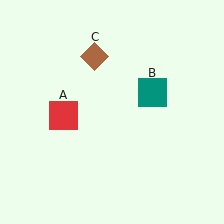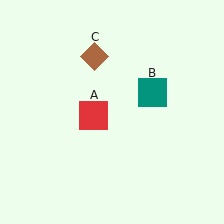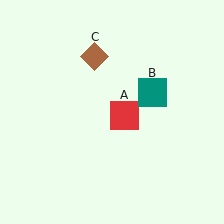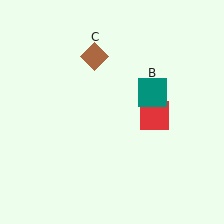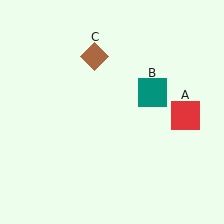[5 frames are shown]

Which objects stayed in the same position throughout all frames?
Teal square (object B) and brown diamond (object C) remained stationary.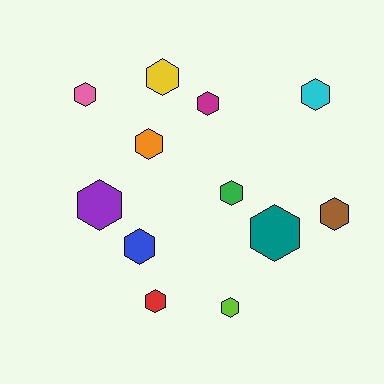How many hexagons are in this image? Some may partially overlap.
There are 12 hexagons.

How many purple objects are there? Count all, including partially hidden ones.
There is 1 purple object.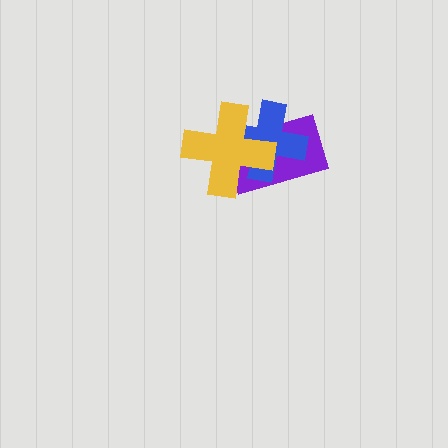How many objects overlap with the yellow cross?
2 objects overlap with the yellow cross.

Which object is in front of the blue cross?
The yellow cross is in front of the blue cross.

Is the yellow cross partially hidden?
No, no other shape covers it.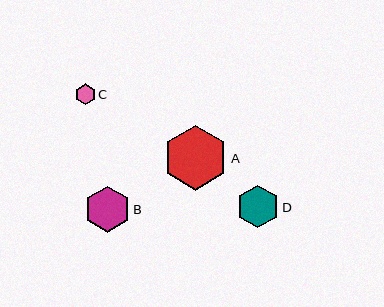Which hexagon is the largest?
Hexagon A is the largest with a size of approximately 65 pixels.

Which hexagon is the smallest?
Hexagon C is the smallest with a size of approximately 21 pixels.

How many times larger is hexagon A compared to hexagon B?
Hexagon A is approximately 1.4 times the size of hexagon B.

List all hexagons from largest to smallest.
From largest to smallest: A, B, D, C.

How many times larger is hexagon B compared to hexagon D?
Hexagon B is approximately 1.1 times the size of hexagon D.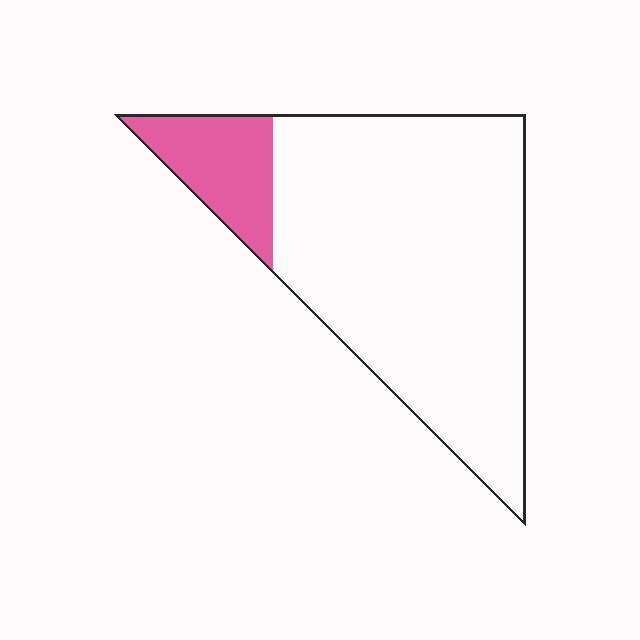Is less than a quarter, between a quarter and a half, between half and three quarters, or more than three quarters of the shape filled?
Less than a quarter.